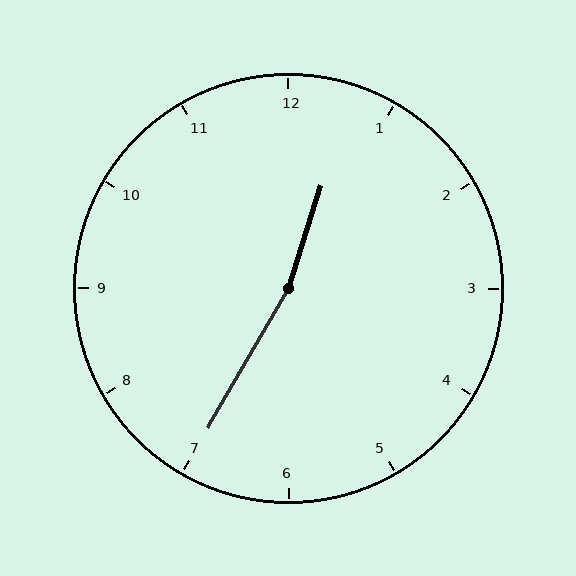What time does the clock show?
12:35.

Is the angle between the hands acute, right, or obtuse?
It is obtuse.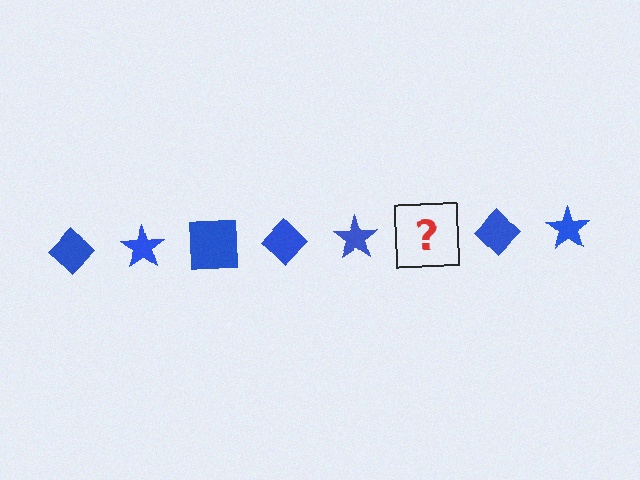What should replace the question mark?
The question mark should be replaced with a blue square.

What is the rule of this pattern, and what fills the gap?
The rule is that the pattern cycles through diamond, star, square shapes in blue. The gap should be filled with a blue square.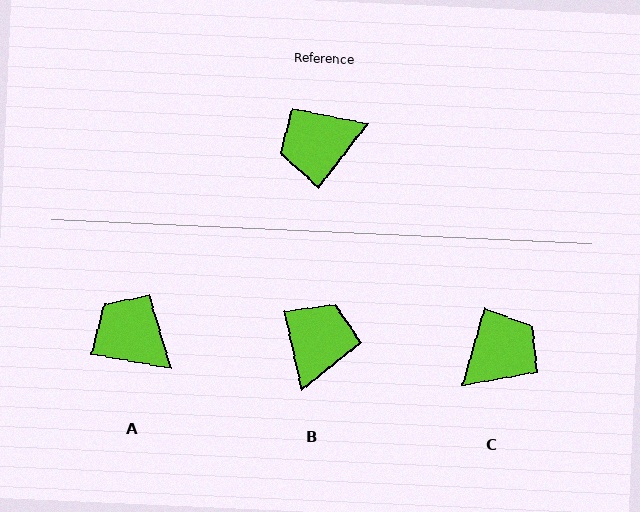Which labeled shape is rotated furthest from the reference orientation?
C, about 158 degrees away.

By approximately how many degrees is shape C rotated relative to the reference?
Approximately 158 degrees clockwise.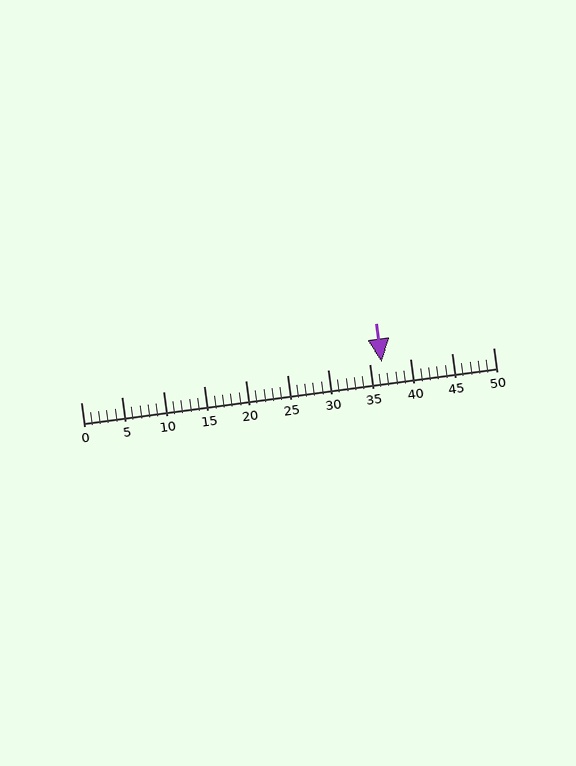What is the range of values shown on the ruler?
The ruler shows values from 0 to 50.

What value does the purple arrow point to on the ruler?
The purple arrow points to approximately 36.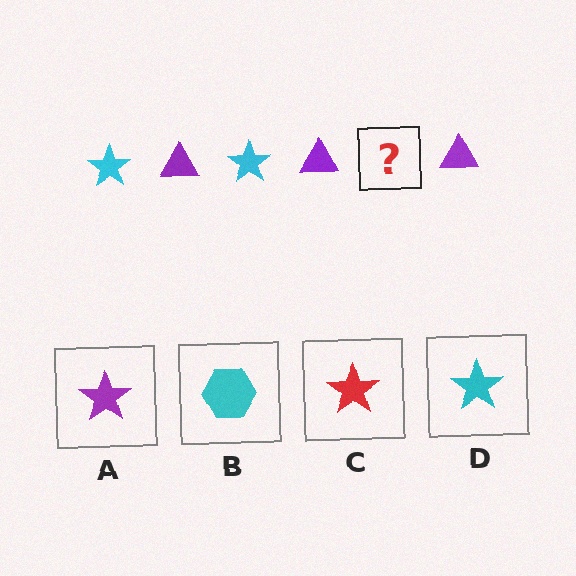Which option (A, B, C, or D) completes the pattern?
D.